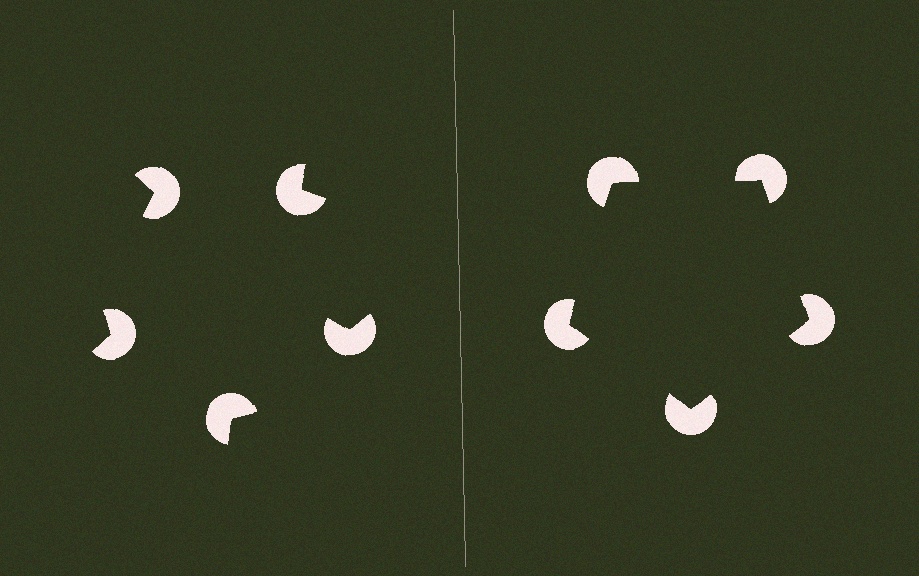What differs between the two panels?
The pac-man discs are positioned identically on both sides; only the wedge orientations differ. On the right they align to a pentagon; on the left they are misaligned.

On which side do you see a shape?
An illusory pentagon appears on the right side. On the left side the wedge cuts are rotated, so no coherent shape forms.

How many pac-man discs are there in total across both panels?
10 — 5 on each side.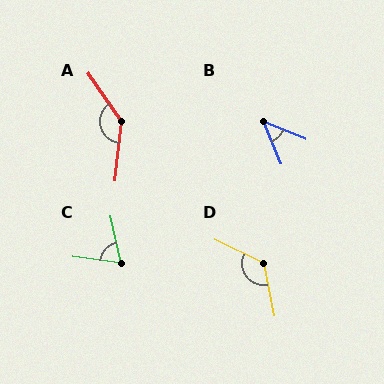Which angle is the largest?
A, at approximately 139 degrees.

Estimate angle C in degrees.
Approximately 70 degrees.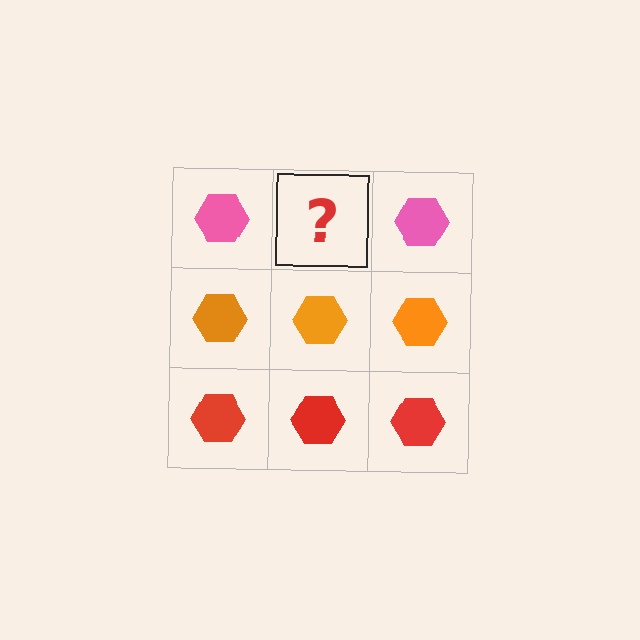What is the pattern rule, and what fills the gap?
The rule is that each row has a consistent color. The gap should be filled with a pink hexagon.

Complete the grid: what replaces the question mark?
The question mark should be replaced with a pink hexagon.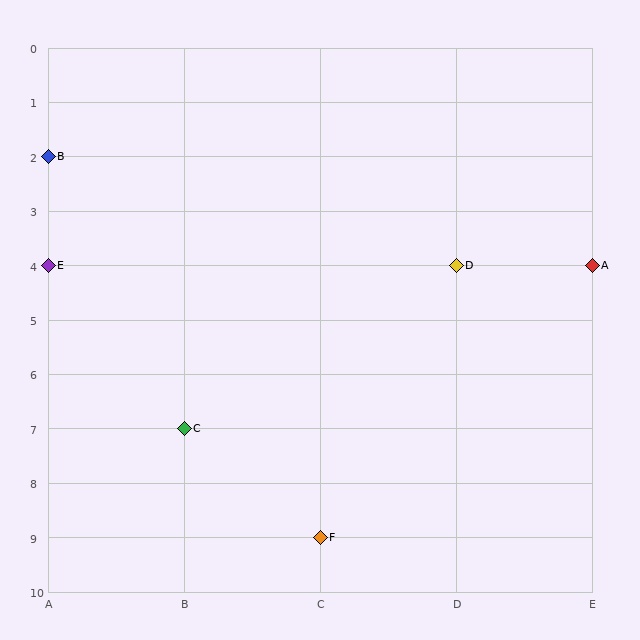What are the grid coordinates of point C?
Point C is at grid coordinates (B, 7).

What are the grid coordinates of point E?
Point E is at grid coordinates (A, 4).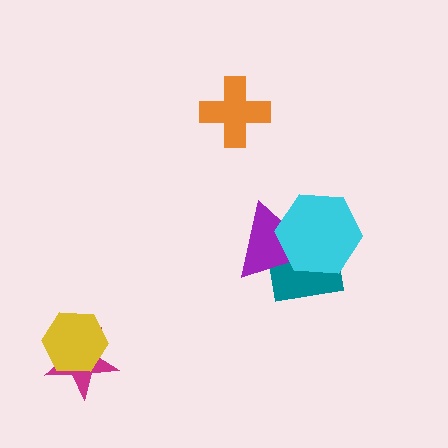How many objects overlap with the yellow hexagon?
1 object overlaps with the yellow hexagon.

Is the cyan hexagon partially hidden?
No, no other shape covers it.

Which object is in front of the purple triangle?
The cyan hexagon is in front of the purple triangle.